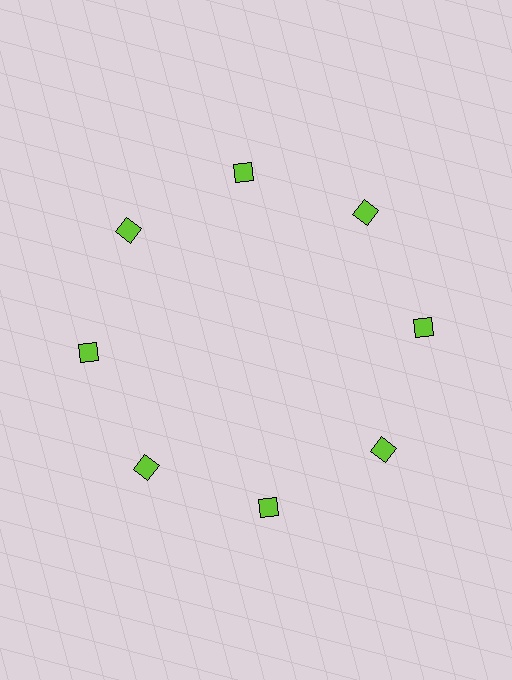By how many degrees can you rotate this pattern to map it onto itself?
The pattern maps onto itself every 45 degrees of rotation.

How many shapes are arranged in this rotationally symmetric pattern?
There are 8 shapes, arranged in 8 groups of 1.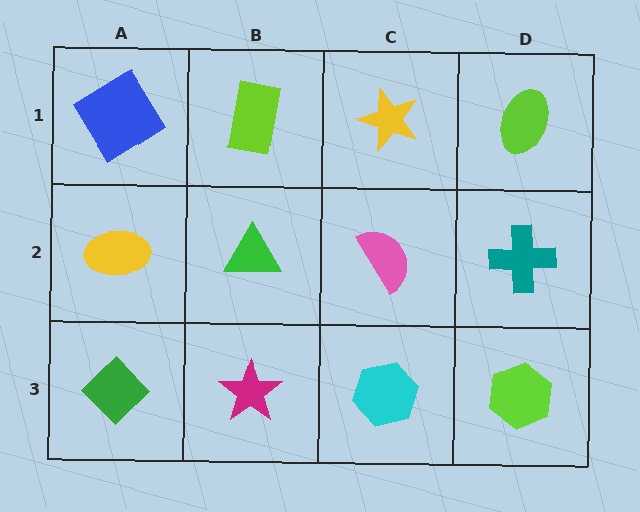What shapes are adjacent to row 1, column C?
A pink semicircle (row 2, column C), a lime rectangle (row 1, column B), a lime ellipse (row 1, column D).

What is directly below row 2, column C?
A cyan hexagon.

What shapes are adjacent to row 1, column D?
A teal cross (row 2, column D), a yellow star (row 1, column C).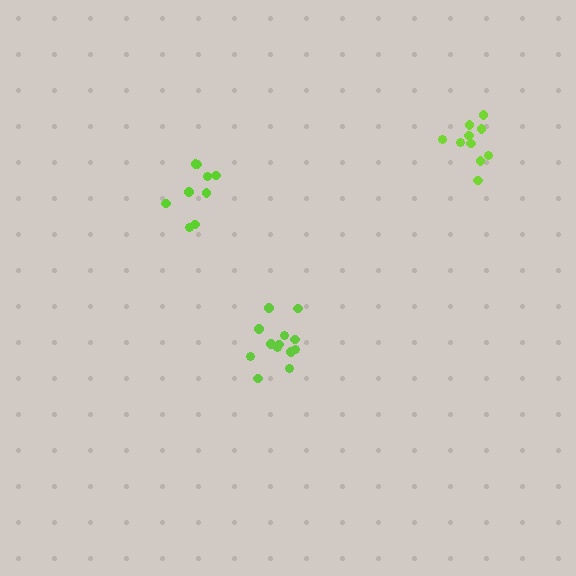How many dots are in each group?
Group 1: 10 dots, Group 2: 13 dots, Group 3: 9 dots (32 total).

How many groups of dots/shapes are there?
There are 3 groups.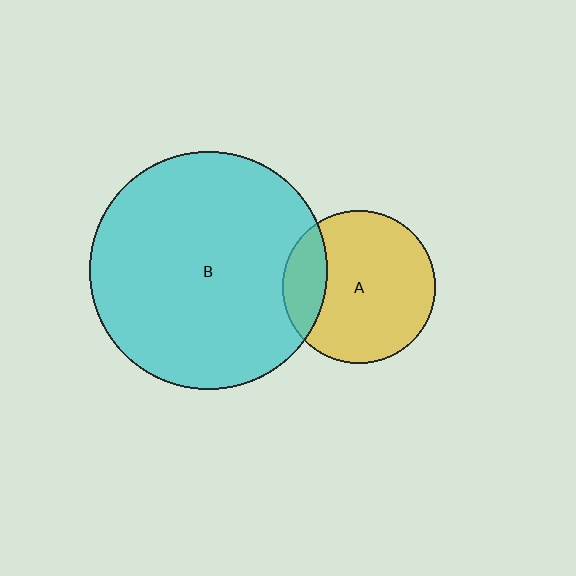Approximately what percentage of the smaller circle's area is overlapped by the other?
Approximately 20%.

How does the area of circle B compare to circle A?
Approximately 2.4 times.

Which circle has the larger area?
Circle B (cyan).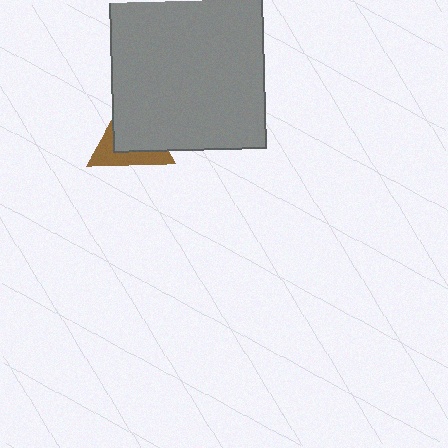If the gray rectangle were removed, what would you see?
You would see the complete brown triangle.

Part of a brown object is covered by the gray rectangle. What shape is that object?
It is a triangle.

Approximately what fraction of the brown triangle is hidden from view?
Roughly 58% of the brown triangle is hidden behind the gray rectangle.